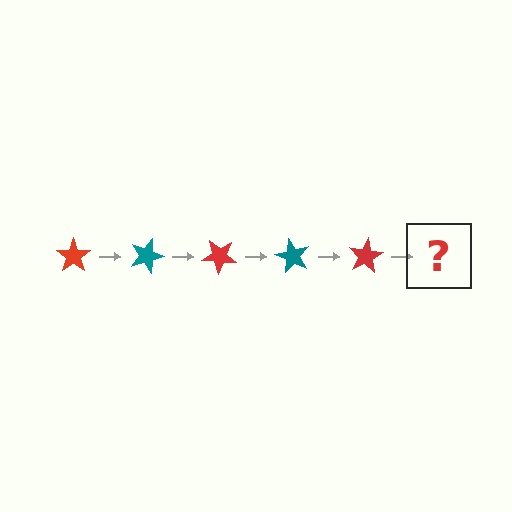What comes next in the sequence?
The next element should be a teal star, rotated 100 degrees from the start.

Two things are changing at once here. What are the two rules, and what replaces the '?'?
The two rules are that it rotates 20 degrees each step and the color cycles through red and teal. The '?' should be a teal star, rotated 100 degrees from the start.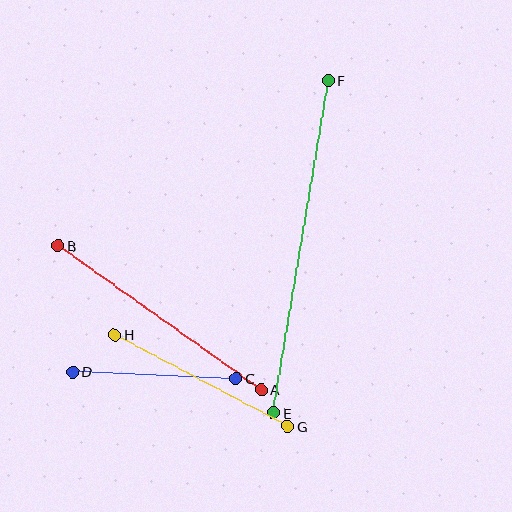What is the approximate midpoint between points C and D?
The midpoint is at approximately (155, 375) pixels.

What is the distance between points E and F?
The distance is approximately 336 pixels.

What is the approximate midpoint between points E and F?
The midpoint is at approximately (301, 247) pixels.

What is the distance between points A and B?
The distance is approximately 249 pixels.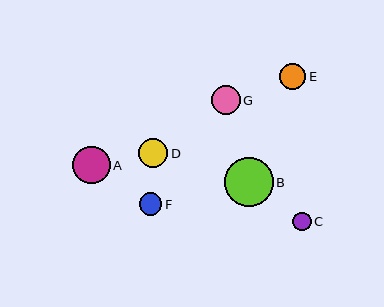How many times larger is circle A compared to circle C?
Circle A is approximately 2.0 times the size of circle C.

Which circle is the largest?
Circle B is the largest with a size of approximately 49 pixels.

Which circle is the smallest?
Circle C is the smallest with a size of approximately 18 pixels.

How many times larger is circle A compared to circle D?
Circle A is approximately 1.3 times the size of circle D.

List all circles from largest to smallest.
From largest to smallest: B, A, D, G, E, F, C.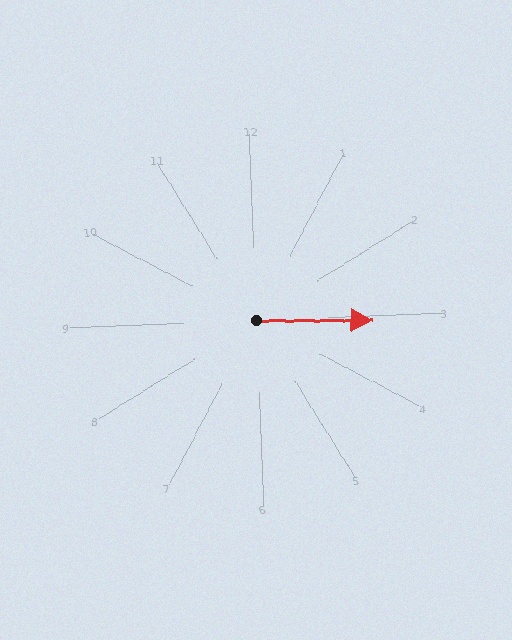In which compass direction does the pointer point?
East.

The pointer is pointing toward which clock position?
Roughly 3 o'clock.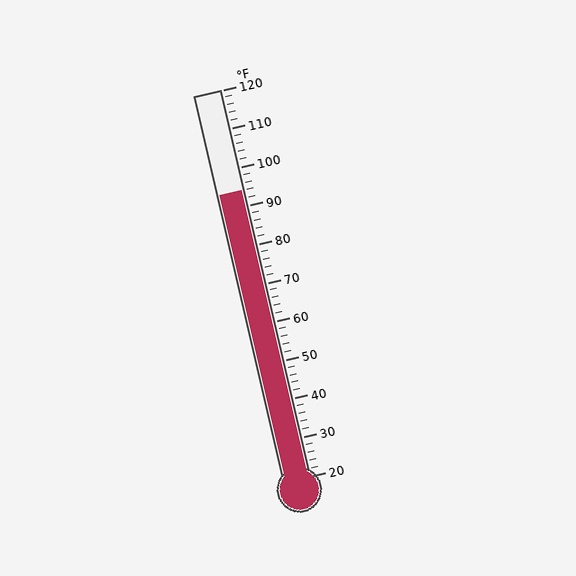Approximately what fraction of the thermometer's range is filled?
The thermometer is filled to approximately 75% of its range.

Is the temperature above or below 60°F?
The temperature is above 60°F.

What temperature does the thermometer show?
The thermometer shows approximately 94°F.